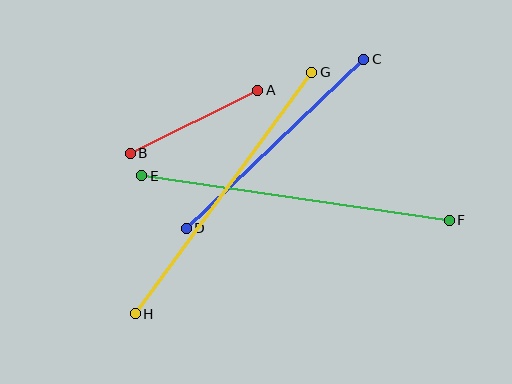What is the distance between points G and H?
The distance is approximately 299 pixels.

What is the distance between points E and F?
The distance is approximately 311 pixels.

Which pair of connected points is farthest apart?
Points E and F are farthest apart.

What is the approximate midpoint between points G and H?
The midpoint is at approximately (223, 193) pixels.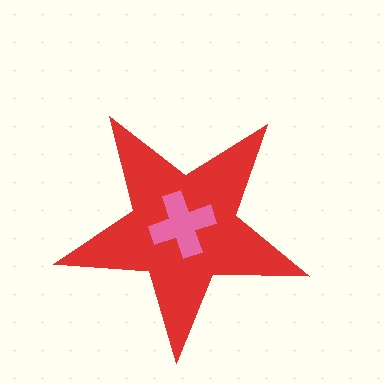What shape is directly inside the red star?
The pink cross.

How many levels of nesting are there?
2.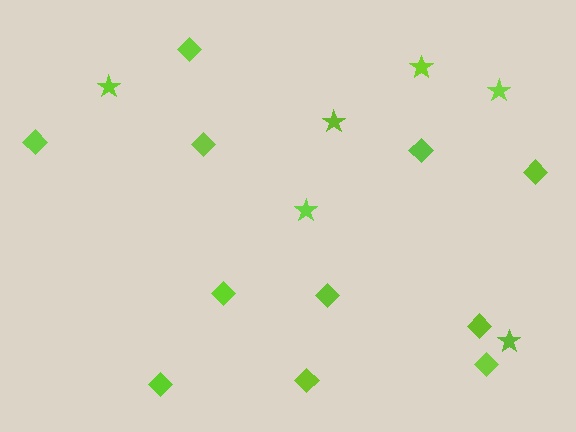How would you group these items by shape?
There are 2 groups: one group of stars (6) and one group of diamonds (11).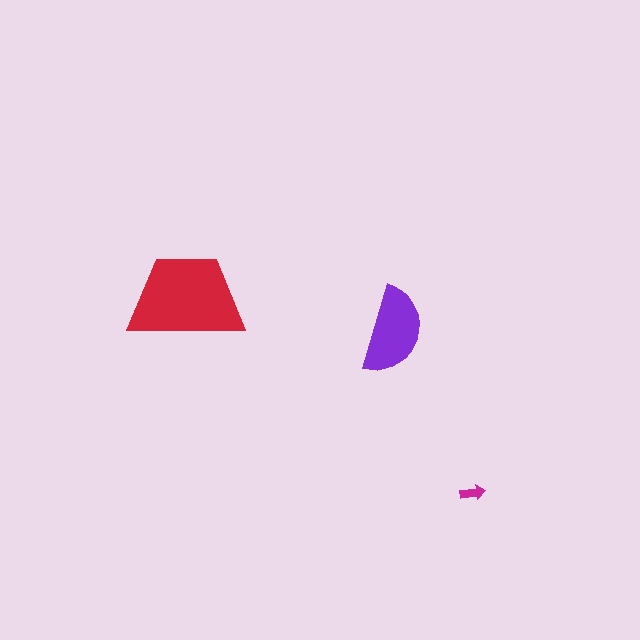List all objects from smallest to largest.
The magenta arrow, the purple semicircle, the red trapezoid.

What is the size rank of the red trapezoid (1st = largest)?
1st.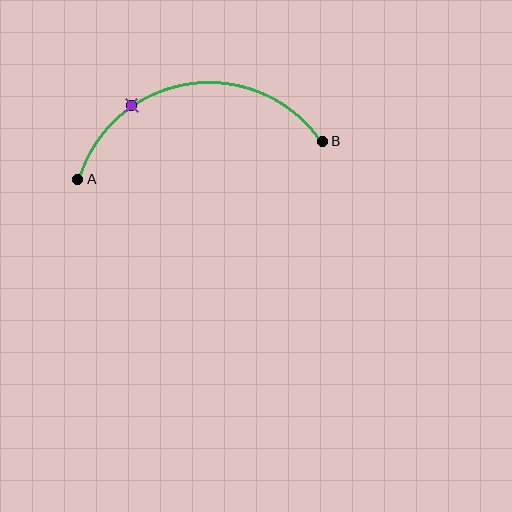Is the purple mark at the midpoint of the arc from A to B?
No. The purple mark lies on the arc but is closer to endpoint A. The arc midpoint would be at the point on the curve equidistant along the arc from both A and B.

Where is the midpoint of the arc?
The arc midpoint is the point on the curve farthest from the straight line joining A and B. It sits above that line.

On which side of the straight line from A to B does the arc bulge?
The arc bulges above the straight line connecting A and B.